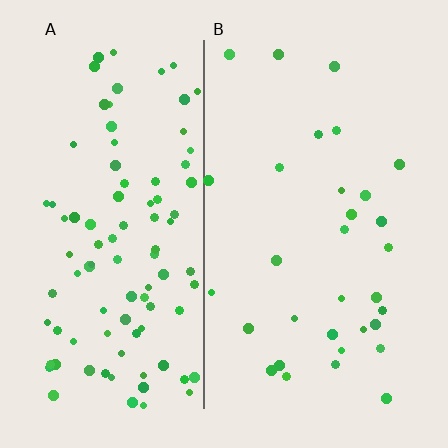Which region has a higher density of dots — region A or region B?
A (the left).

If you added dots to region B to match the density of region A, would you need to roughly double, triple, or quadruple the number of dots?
Approximately triple.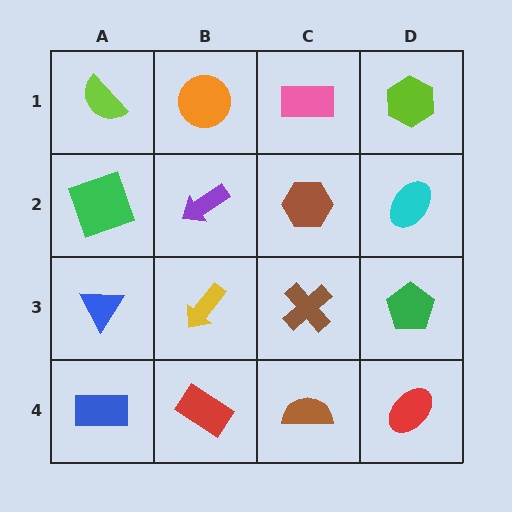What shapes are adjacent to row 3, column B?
A purple arrow (row 2, column B), a red rectangle (row 4, column B), a blue triangle (row 3, column A), a brown cross (row 3, column C).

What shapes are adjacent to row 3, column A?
A green square (row 2, column A), a blue rectangle (row 4, column A), a yellow arrow (row 3, column B).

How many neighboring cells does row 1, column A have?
2.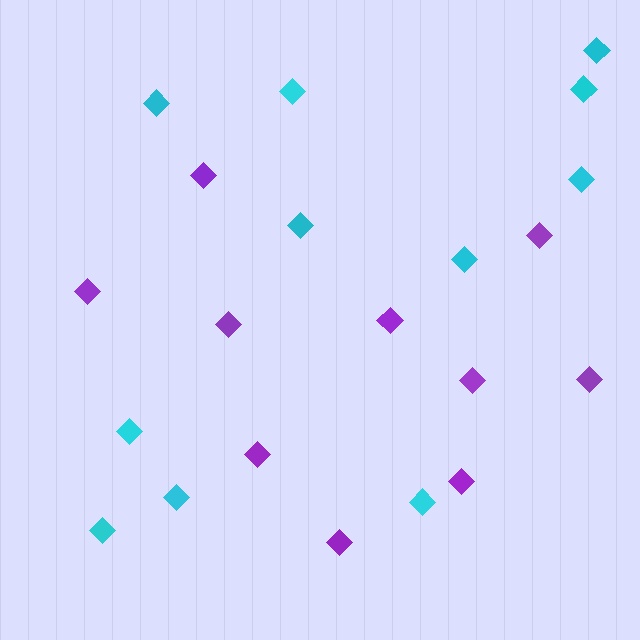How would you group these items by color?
There are 2 groups: one group of purple diamonds (10) and one group of cyan diamonds (11).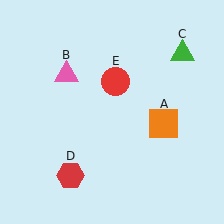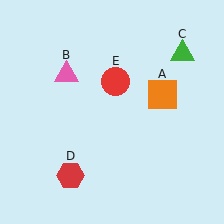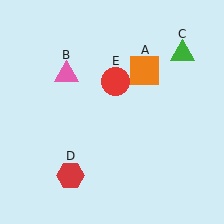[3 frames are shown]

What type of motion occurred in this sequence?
The orange square (object A) rotated counterclockwise around the center of the scene.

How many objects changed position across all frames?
1 object changed position: orange square (object A).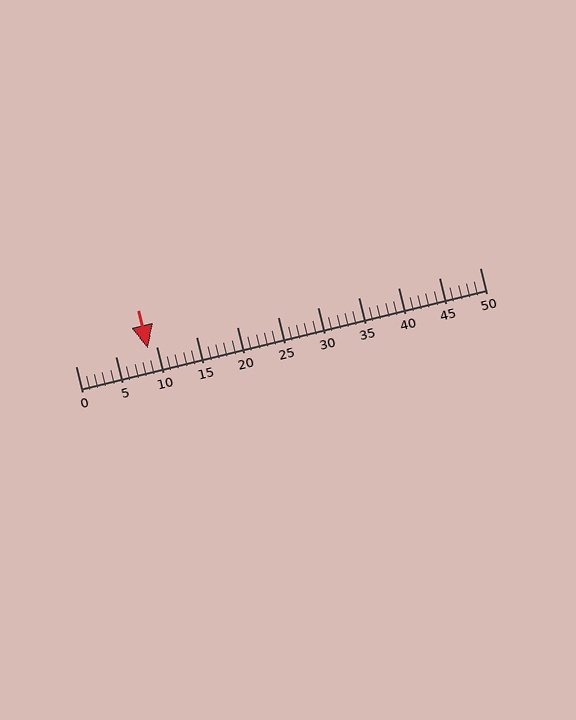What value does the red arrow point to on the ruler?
The red arrow points to approximately 9.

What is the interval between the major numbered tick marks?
The major tick marks are spaced 5 units apart.